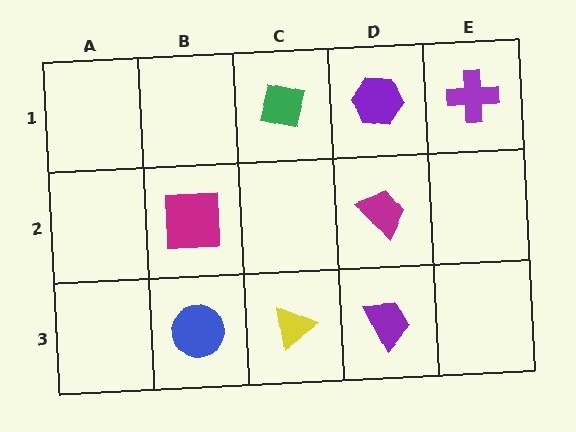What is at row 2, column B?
A magenta square.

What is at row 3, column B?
A blue circle.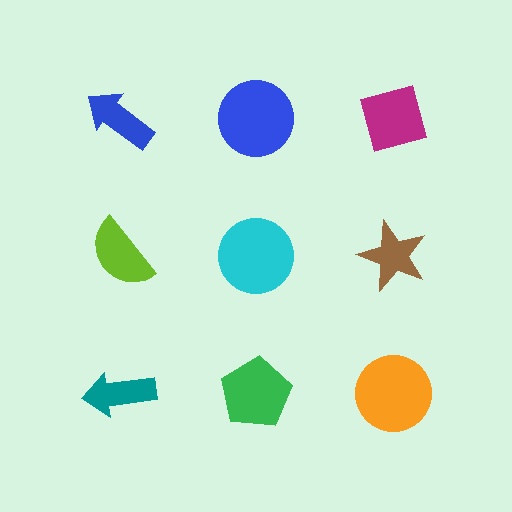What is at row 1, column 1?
A blue arrow.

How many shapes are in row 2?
3 shapes.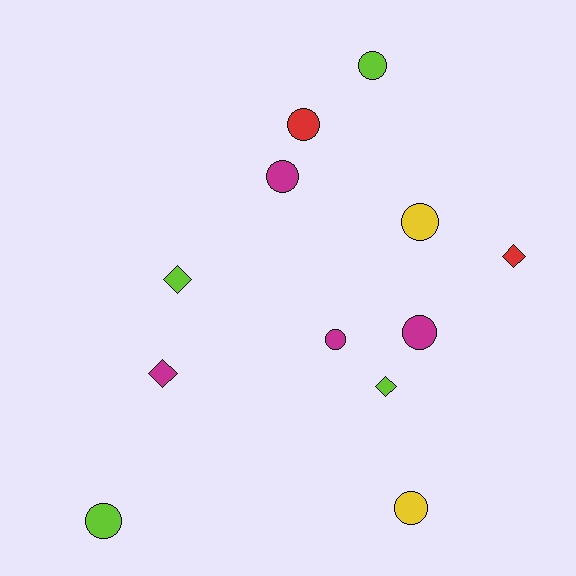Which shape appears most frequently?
Circle, with 8 objects.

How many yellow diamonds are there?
There are no yellow diamonds.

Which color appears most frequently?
Magenta, with 4 objects.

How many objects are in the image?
There are 12 objects.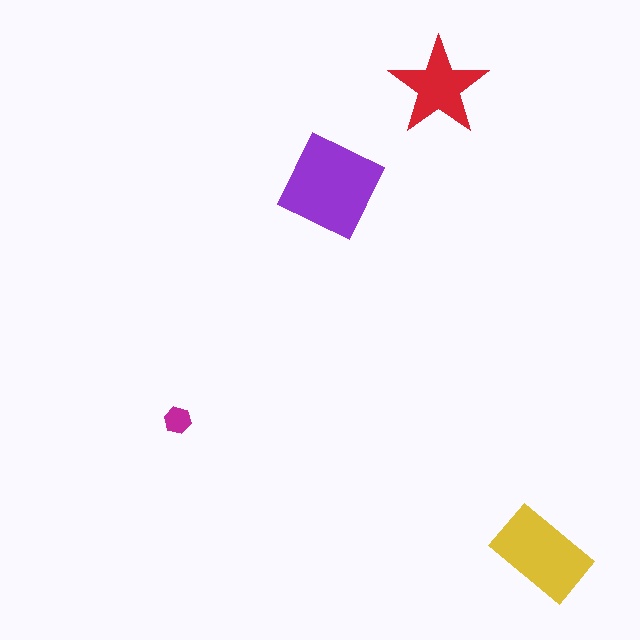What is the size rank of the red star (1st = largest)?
3rd.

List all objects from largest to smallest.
The purple diamond, the yellow rectangle, the red star, the magenta hexagon.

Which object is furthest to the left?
The magenta hexagon is leftmost.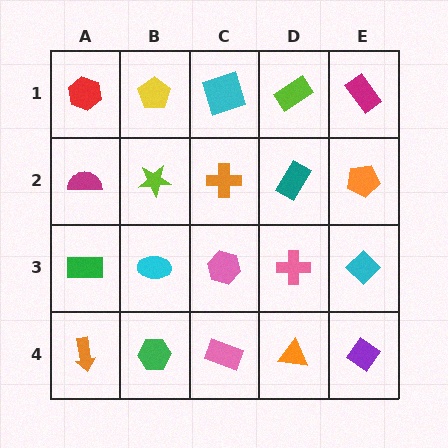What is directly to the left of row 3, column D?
A pink hexagon.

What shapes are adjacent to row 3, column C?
An orange cross (row 2, column C), a pink rectangle (row 4, column C), a cyan ellipse (row 3, column B), a pink cross (row 3, column D).